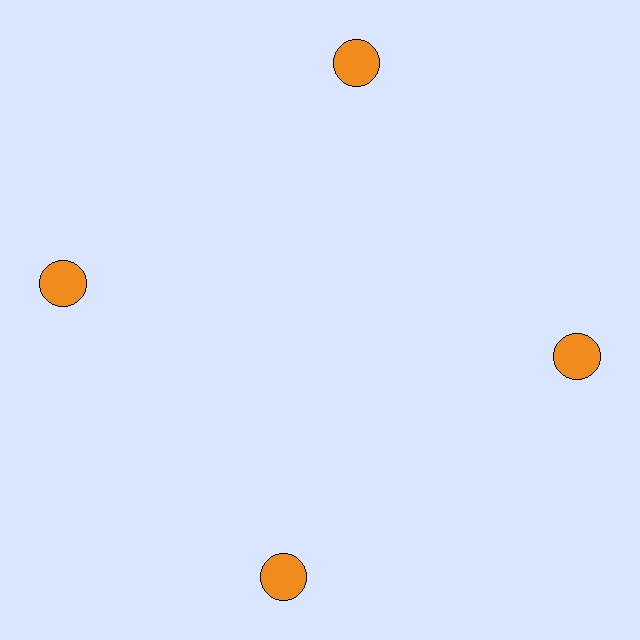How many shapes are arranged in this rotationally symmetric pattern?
There are 4 shapes, arranged in 4 groups of 1.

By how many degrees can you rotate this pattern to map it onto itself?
The pattern maps onto itself every 90 degrees of rotation.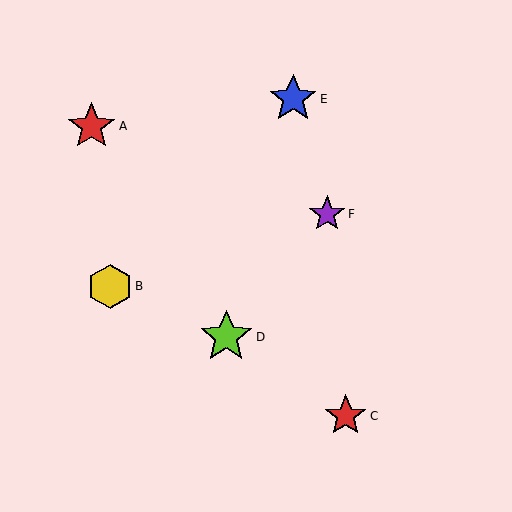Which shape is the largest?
The lime star (labeled D) is the largest.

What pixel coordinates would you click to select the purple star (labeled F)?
Click at (327, 214) to select the purple star F.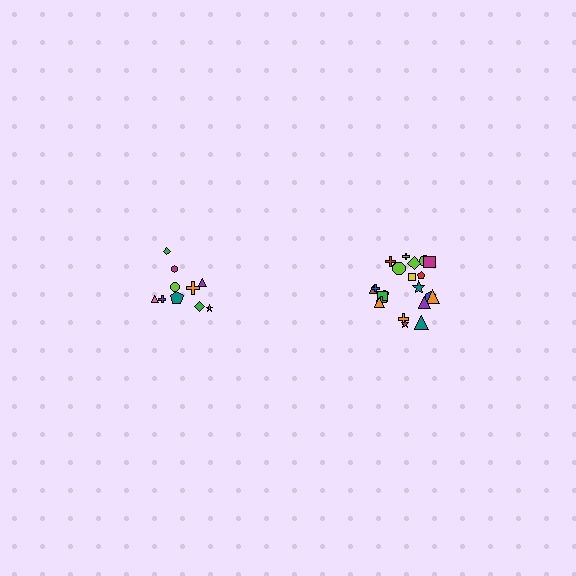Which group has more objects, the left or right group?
The right group.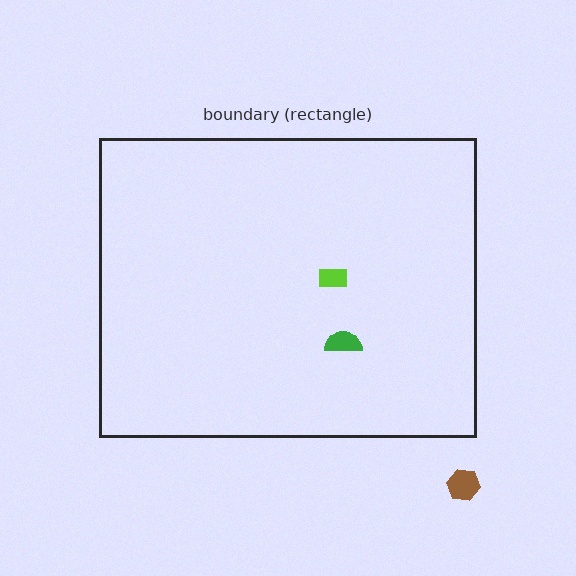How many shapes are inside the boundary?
2 inside, 1 outside.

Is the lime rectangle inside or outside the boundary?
Inside.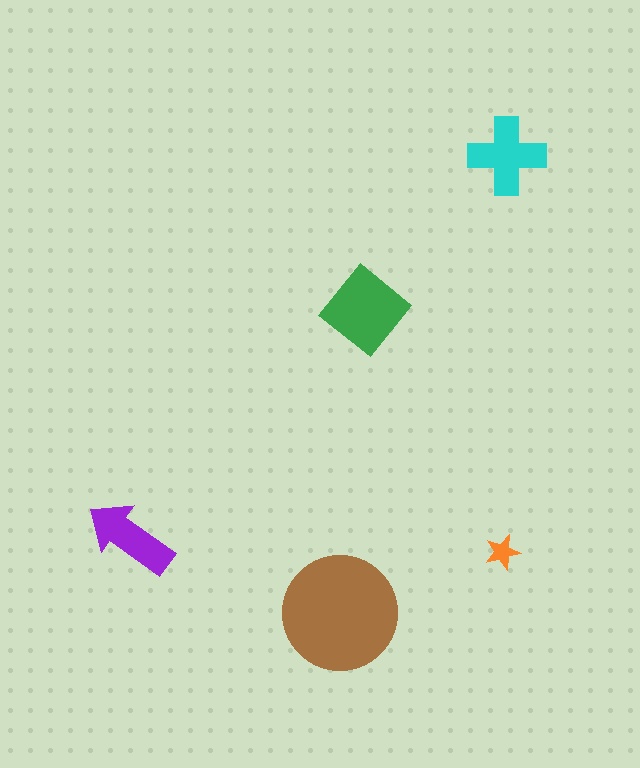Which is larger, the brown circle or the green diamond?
The brown circle.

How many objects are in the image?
There are 5 objects in the image.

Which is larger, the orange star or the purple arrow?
The purple arrow.